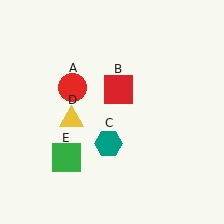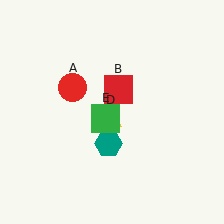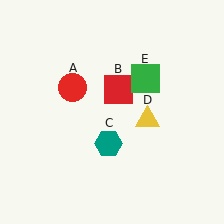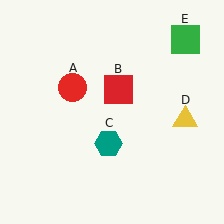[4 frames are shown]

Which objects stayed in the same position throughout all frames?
Red circle (object A) and red square (object B) and teal hexagon (object C) remained stationary.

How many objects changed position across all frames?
2 objects changed position: yellow triangle (object D), green square (object E).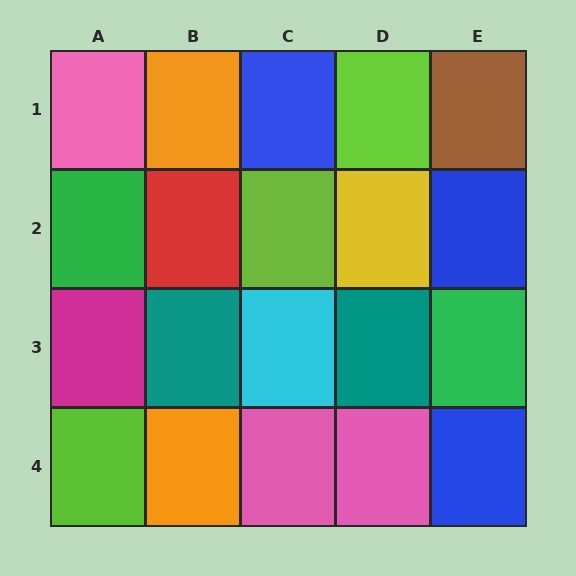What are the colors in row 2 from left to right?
Green, red, lime, yellow, blue.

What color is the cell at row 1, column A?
Pink.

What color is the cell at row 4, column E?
Blue.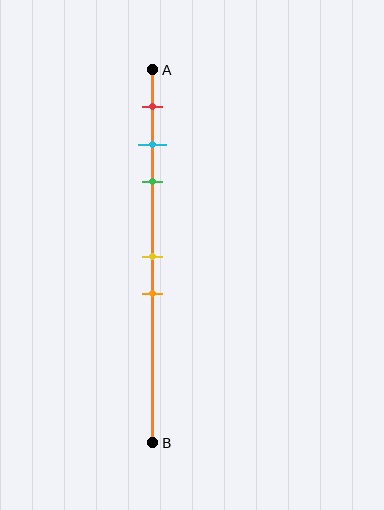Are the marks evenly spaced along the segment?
No, the marks are not evenly spaced.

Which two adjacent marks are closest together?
The cyan and green marks are the closest adjacent pair.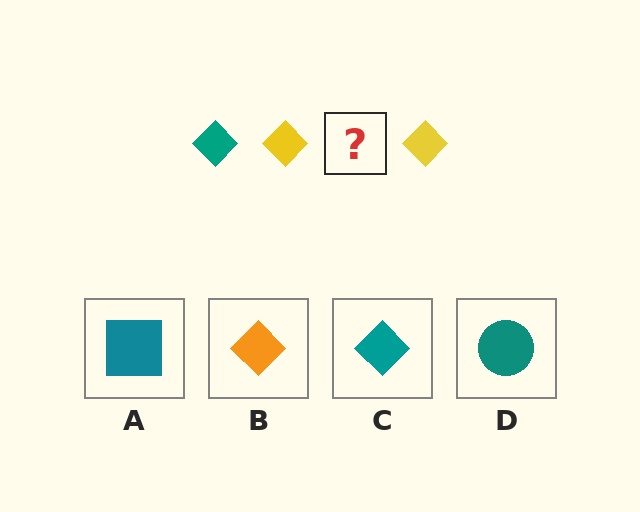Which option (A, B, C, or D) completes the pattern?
C.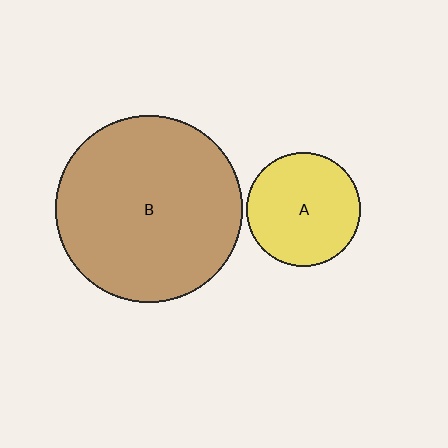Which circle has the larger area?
Circle B (brown).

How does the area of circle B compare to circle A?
Approximately 2.7 times.